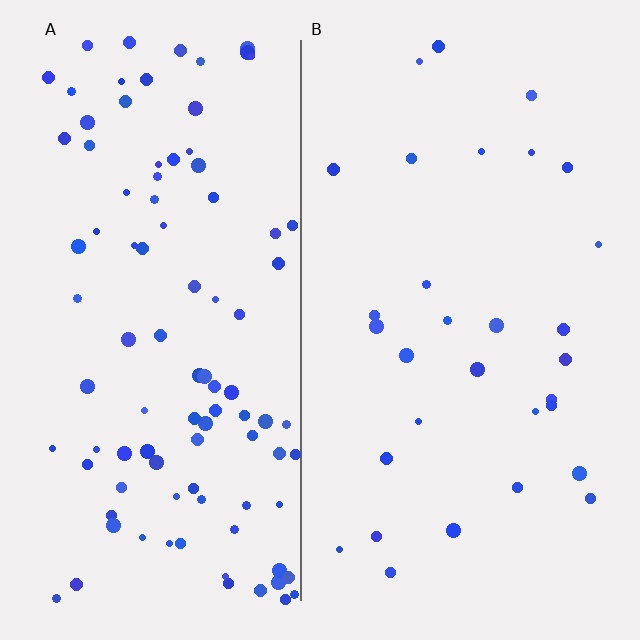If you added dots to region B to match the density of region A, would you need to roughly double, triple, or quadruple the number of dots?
Approximately triple.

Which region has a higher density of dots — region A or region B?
A (the left).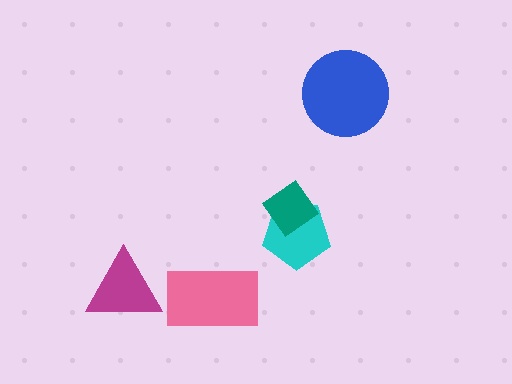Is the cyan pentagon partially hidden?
Yes, it is partially covered by another shape.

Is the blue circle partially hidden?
No, no other shape covers it.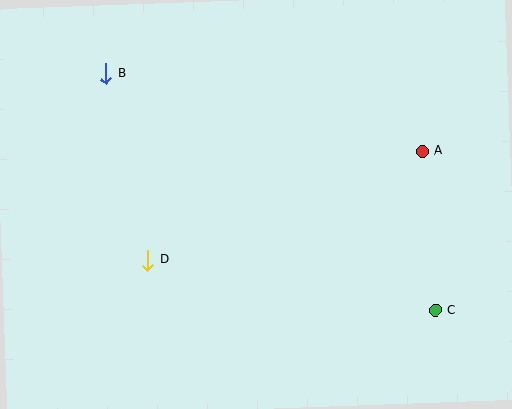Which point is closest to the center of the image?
Point D at (148, 260) is closest to the center.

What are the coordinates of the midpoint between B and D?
The midpoint between B and D is at (127, 167).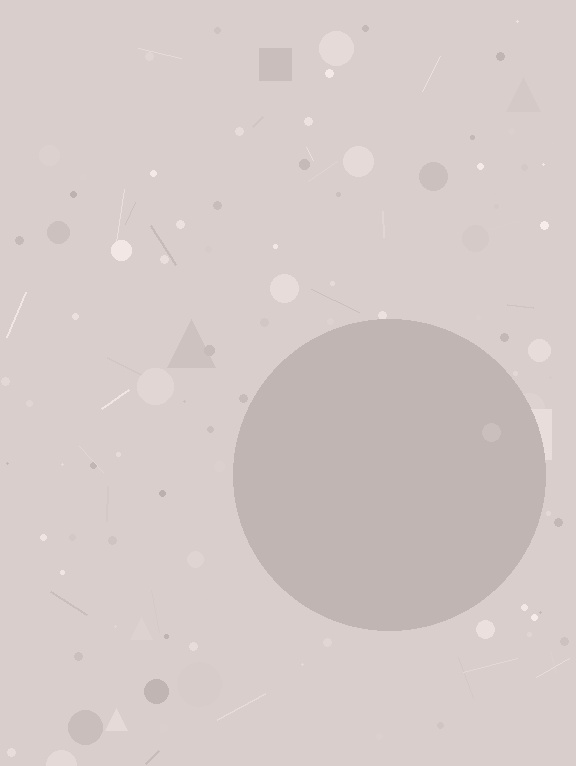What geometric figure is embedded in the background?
A circle is embedded in the background.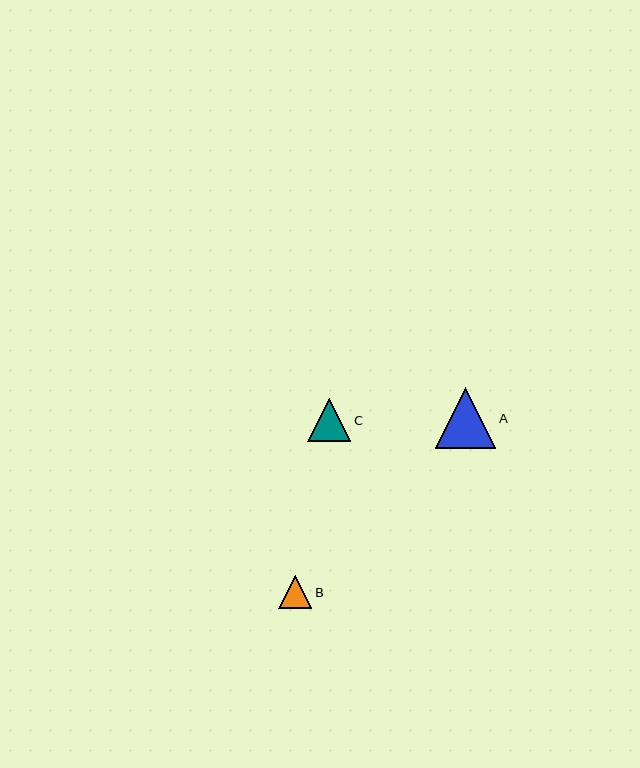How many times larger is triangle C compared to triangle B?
Triangle C is approximately 1.3 times the size of triangle B.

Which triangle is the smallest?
Triangle B is the smallest with a size of approximately 33 pixels.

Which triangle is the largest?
Triangle A is the largest with a size of approximately 61 pixels.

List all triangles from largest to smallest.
From largest to smallest: A, C, B.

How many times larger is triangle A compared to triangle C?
Triangle A is approximately 1.4 times the size of triangle C.